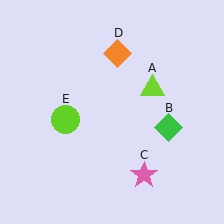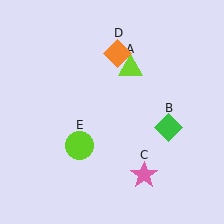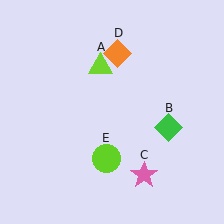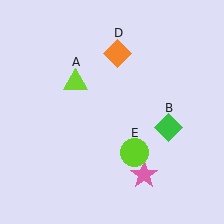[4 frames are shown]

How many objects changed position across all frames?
2 objects changed position: lime triangle (object A), lime circle (object E).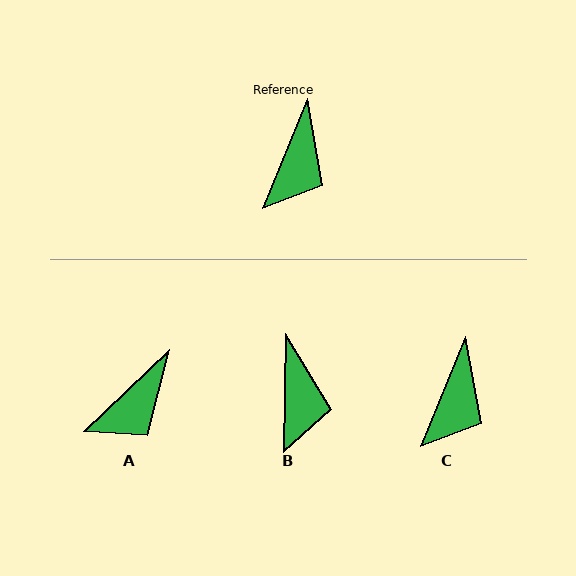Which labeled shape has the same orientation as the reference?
C.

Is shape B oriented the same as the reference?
No, it is off by about 21 degrees.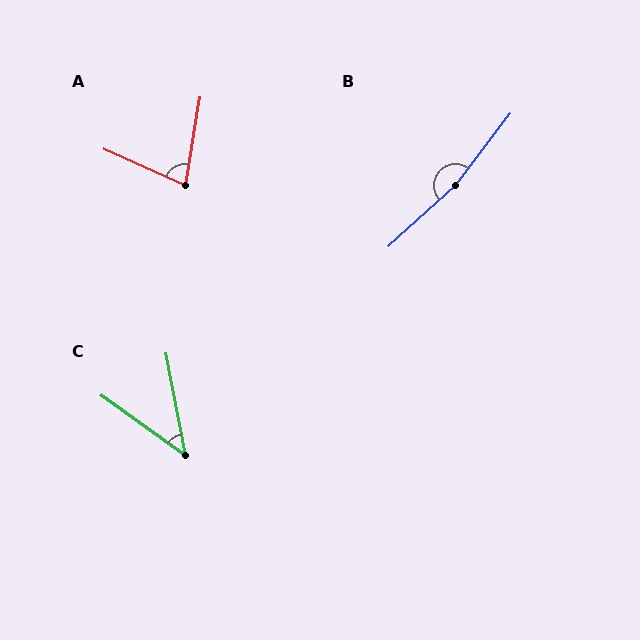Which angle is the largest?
B, at approximately 170 degrees.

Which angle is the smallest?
C, at approximately 44 degrees.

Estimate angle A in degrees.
Approximately 75 degrees.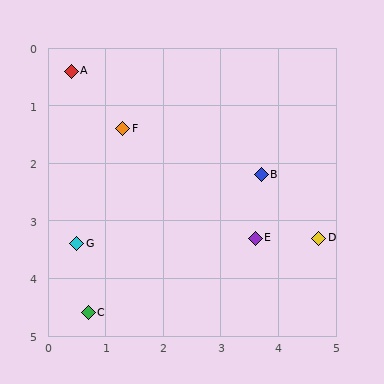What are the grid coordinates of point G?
Point G is at approximately (0.5, 3.4).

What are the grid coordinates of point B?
Point B is at approximately (3.7, 2.2).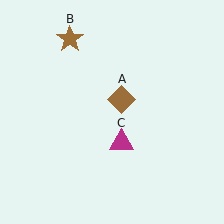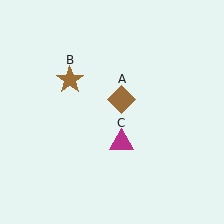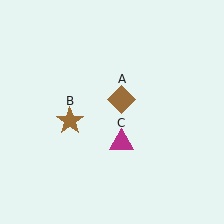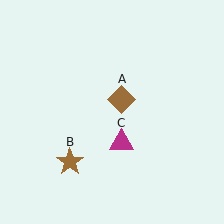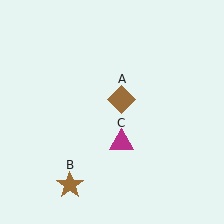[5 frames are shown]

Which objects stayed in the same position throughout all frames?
Brown diamond (object A) and magenta triangle (object C) remained stationary.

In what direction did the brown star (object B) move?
The brown star (object B) moved down.